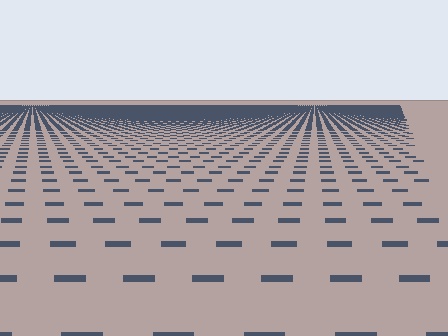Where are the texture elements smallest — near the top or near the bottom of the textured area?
Near the top.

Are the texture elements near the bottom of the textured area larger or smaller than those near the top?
Larger. Near the bottom, elements are closer to the viewer and appear at a bigger on-screen size.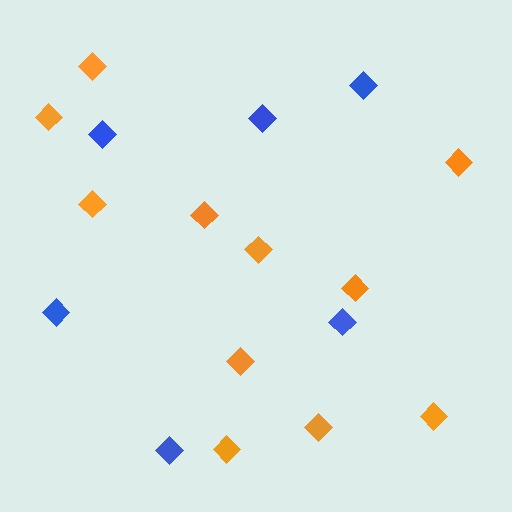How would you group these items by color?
There are 2 groups: one group of blue diamonds (6) and one group of orange diamonds (11).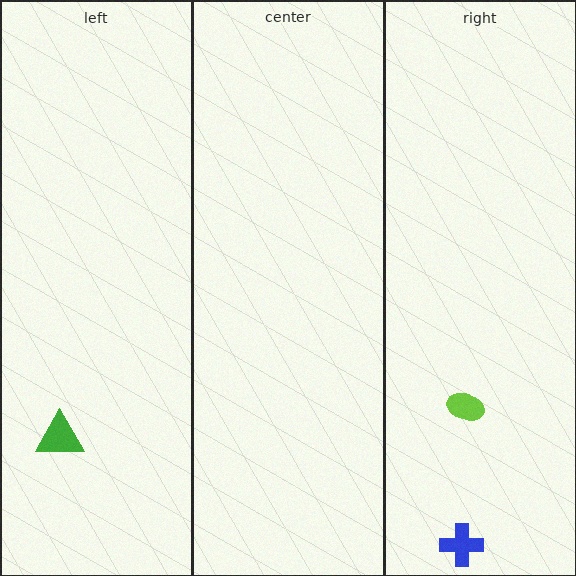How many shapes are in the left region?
1.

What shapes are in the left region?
The green triangle.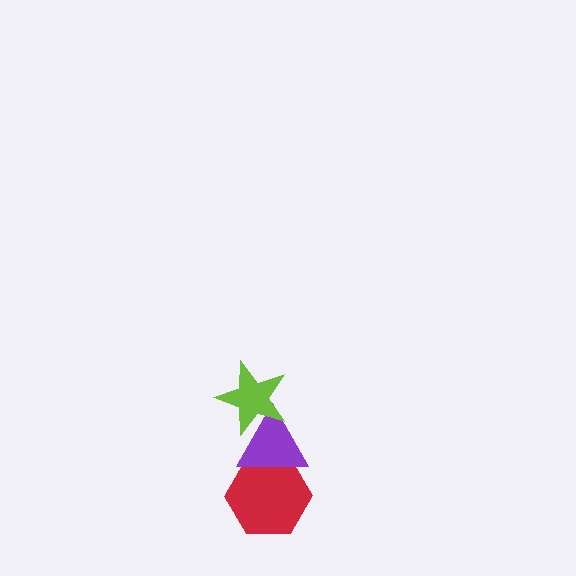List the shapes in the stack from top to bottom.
From top to bottom: the lime star, the purple triangle, the red hexagon.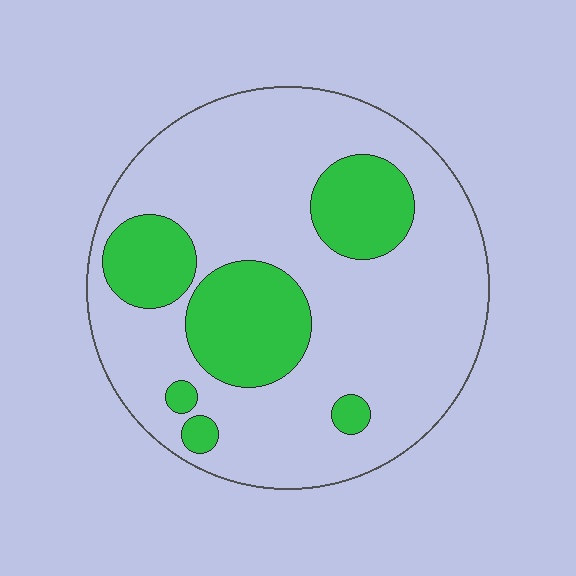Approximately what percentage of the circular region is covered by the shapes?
Approximately 25%.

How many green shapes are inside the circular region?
6.